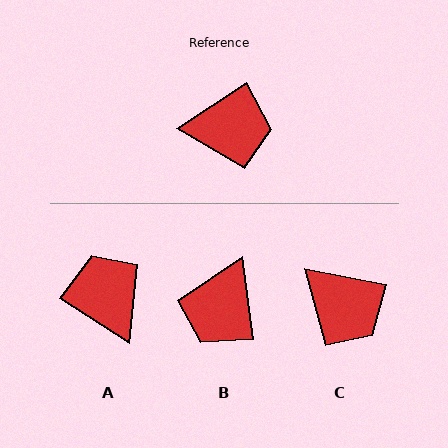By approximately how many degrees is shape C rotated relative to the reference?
Approximately 44 degrees clockwise.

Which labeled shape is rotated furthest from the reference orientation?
B, about 116 degrees away.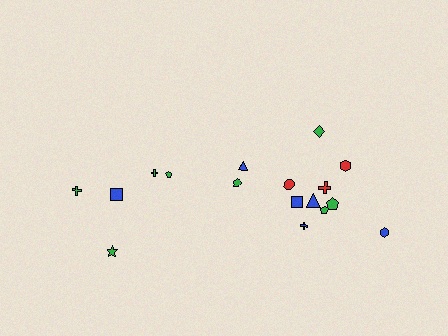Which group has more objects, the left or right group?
The right group.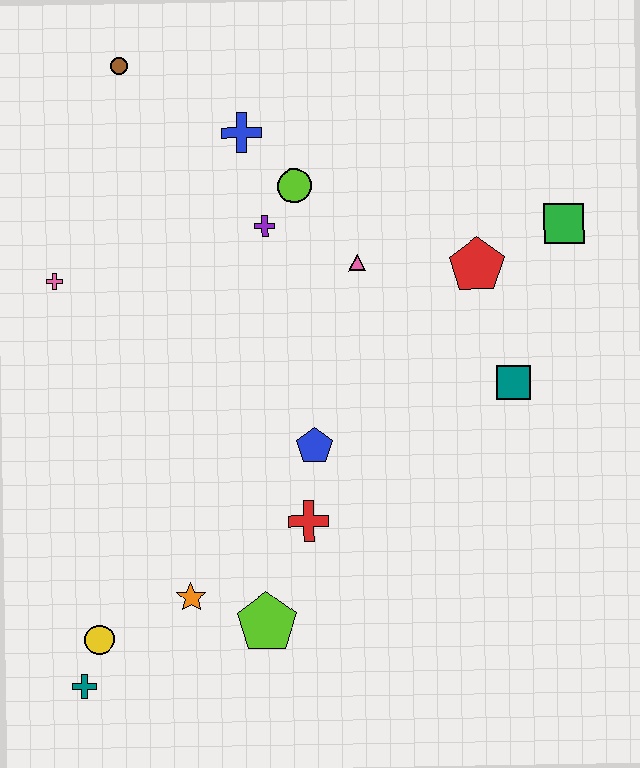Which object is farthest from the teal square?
The teal cross is farthest from the teal square.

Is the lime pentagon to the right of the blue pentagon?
No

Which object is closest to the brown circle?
The blue cross is closest to the brown circle.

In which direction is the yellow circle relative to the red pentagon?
The yellow circle is to the left of the red pentagon.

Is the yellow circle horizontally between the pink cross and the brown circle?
Yes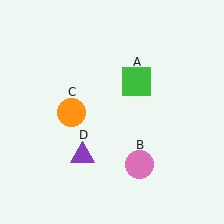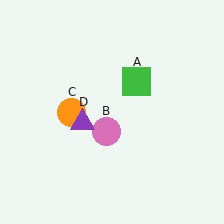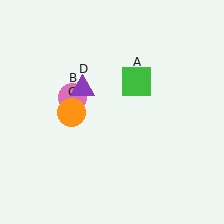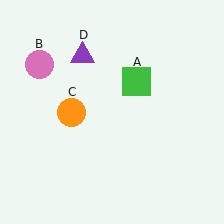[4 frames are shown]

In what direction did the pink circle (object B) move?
The pink circle (object B) moved up and to the left.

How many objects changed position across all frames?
2 objects changed position: pink circle (object B), purple triangle (object D).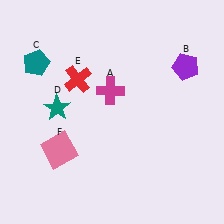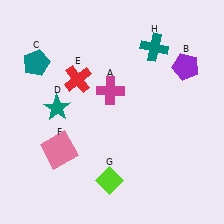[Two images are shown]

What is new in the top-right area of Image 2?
A teal cross (H) was added in the top-right area of Image 2.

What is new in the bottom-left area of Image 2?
A lime diamond (G) was added in the bottom-left area of Image 2.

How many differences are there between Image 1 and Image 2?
There are 2 differences between the two images.